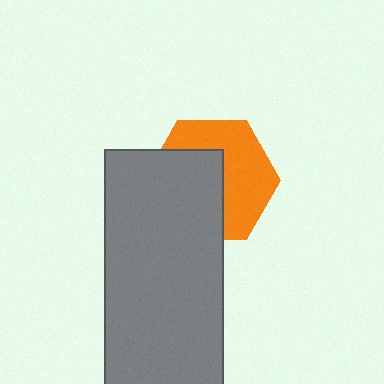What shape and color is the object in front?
The object in front is a gray rectangle.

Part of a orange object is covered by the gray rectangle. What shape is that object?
It is a hexagon.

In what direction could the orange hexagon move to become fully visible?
The orange hexagon could move toward the upper-right. That would shift it out from behind the gray rectangle entirely.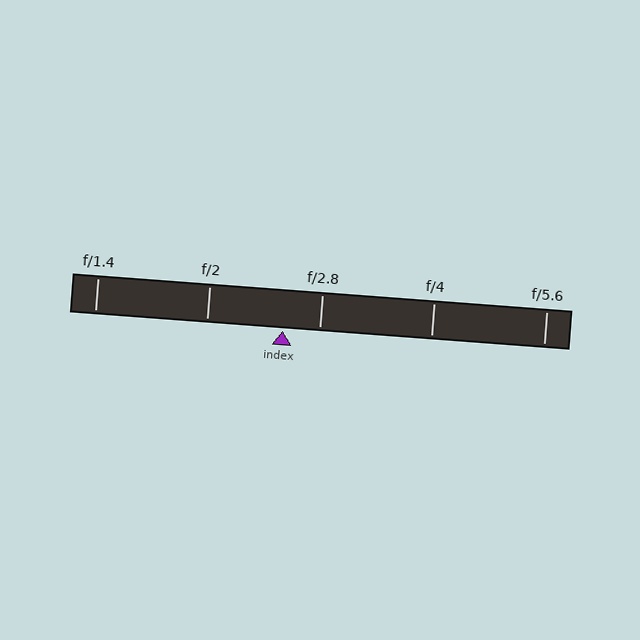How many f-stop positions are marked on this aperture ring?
There are 5 f-stop positions marked.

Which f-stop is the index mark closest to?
The index mark is closest to f/2.8.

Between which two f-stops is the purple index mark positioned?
The index mark is between f/2 and f/2.8.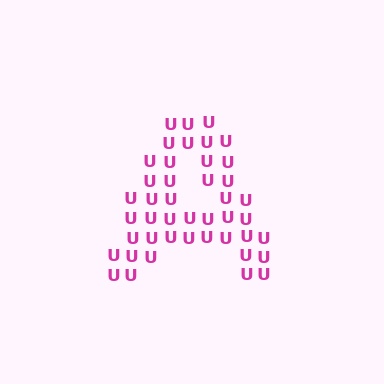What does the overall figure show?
The overall figure shows the letter A.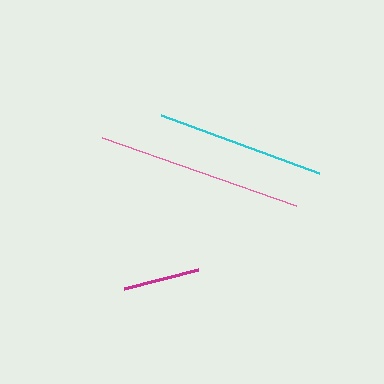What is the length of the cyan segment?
The cyan segment is approximately 168 pixels long.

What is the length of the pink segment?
The pink segment is approximately 206 pixels long.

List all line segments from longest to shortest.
From longest to shortest: pink, cyan, magenta.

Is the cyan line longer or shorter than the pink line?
The pink line is longer than the cyan line.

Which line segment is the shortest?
The magenta line is the shortest at approximately 76 pixels.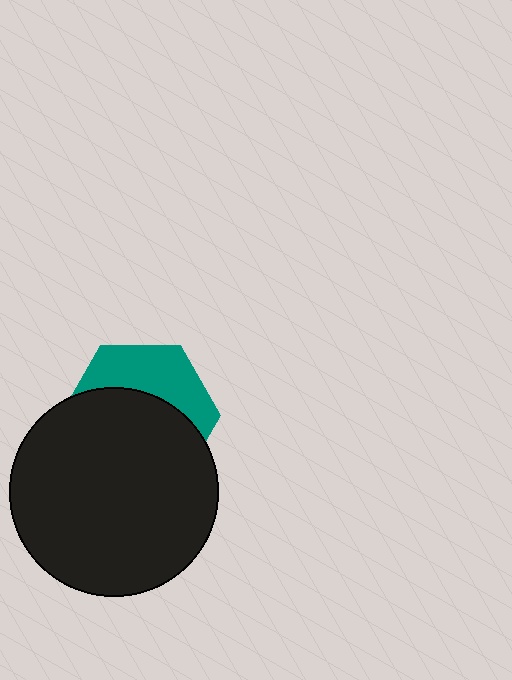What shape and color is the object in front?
The object in front is a black circle.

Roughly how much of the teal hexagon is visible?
A small part of it is visible (roughly 37%).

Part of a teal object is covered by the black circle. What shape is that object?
It is a hexagon.